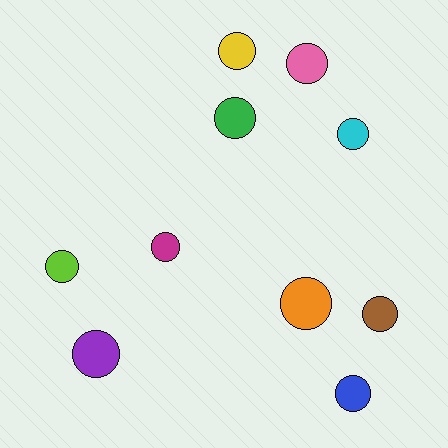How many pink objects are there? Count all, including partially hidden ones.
There is 1 pink object.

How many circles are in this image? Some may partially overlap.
There are 10 circles.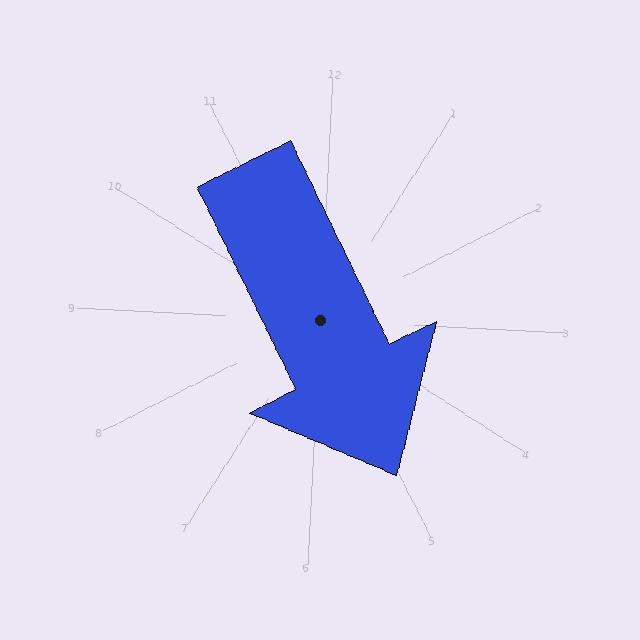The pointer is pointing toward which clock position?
Roughly 5 o'clock.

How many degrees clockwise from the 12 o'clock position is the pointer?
Approximately 151 degrees.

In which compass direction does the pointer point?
Southeast.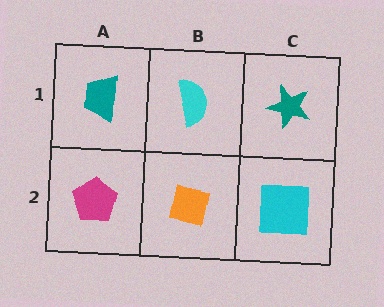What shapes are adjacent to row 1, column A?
A magenta pentagon (row 2, column A), a cyan semicircle (row 1, column B).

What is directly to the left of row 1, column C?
A cyan semicircle.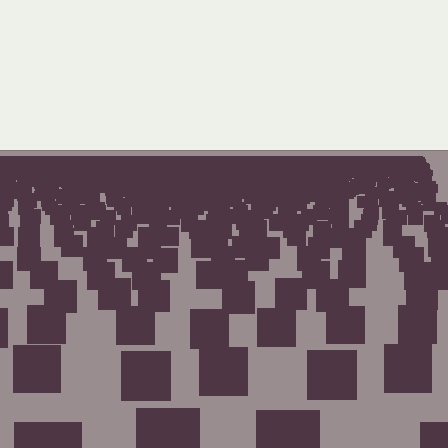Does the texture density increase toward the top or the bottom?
Density increases toward the top.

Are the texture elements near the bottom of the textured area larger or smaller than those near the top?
Larger. Near the bottom, elements are closer to the viewer and appear at a bigger on-screen size.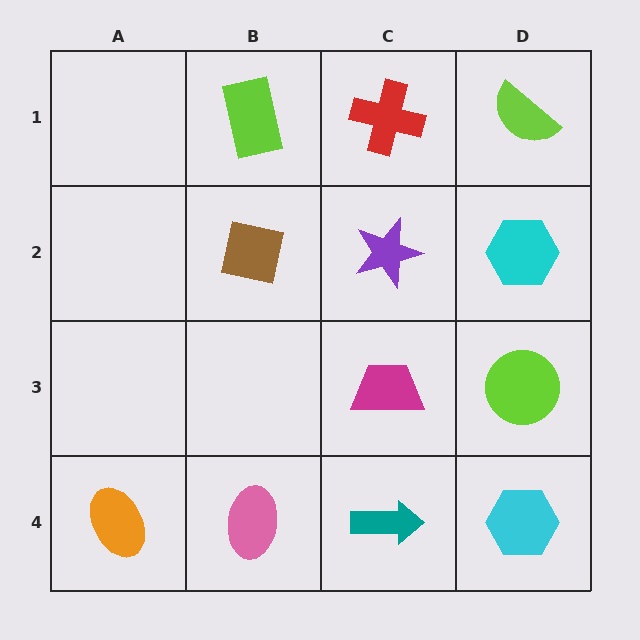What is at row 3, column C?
A magenta trapezoid.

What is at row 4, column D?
A cyan hexagon.